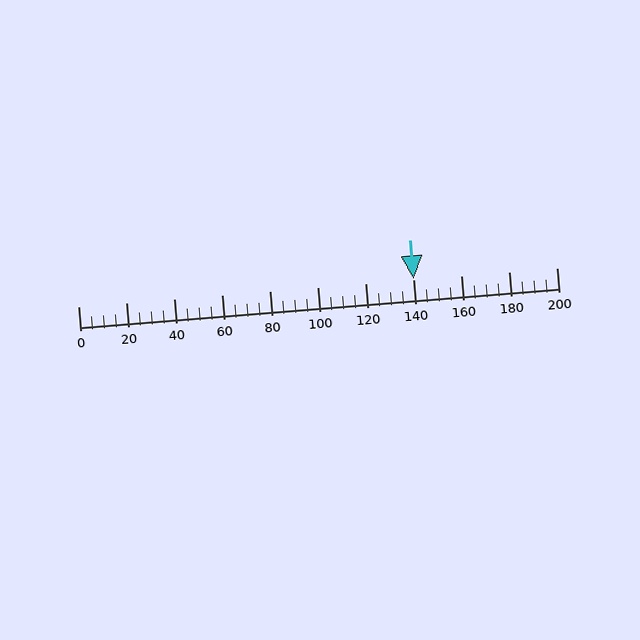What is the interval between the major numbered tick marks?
The major tick marks are spaced 20 units apart.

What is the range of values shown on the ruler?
The ruler shows values from 0 to 200.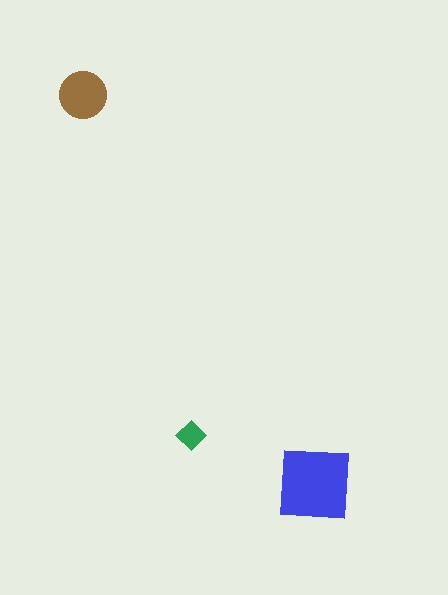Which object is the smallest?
The green diamond.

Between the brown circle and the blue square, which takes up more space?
The blue square.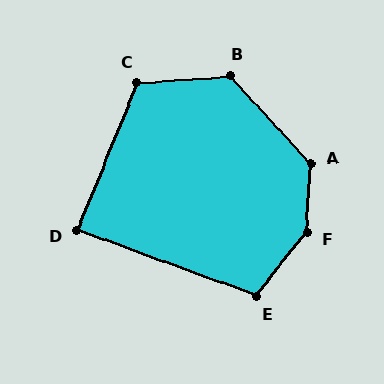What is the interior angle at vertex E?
Approximately 109 degrees (obtuse).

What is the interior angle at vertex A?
Approximately 134 degrees (obtuse).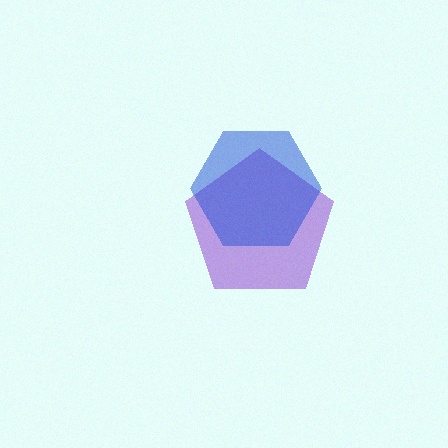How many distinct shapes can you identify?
There are 2 distinct shapes: a purple pentagon, a blue hexagon.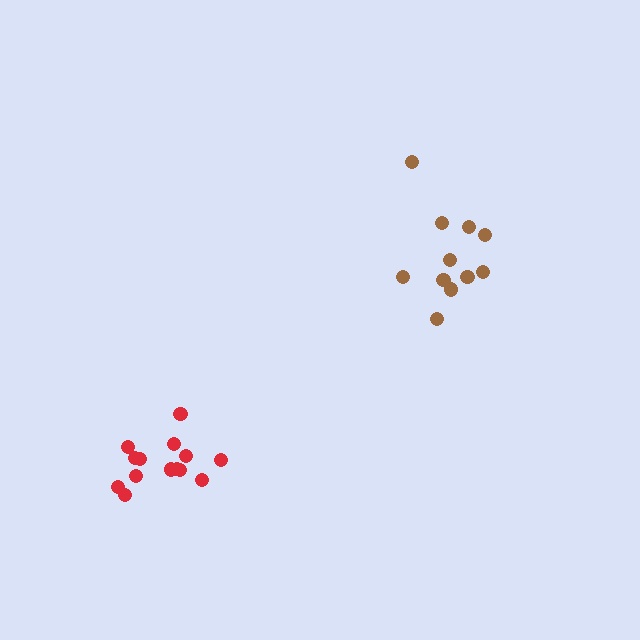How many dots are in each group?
Group 1: 14 dots, Group 2: 11 dots (25 total).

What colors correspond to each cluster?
The clusters are colored: red, brown.